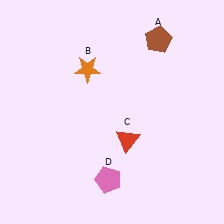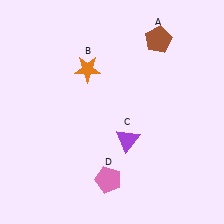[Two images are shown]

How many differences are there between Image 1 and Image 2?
There is 1 difference between the two images.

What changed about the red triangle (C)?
In Image 1, C is red. In Image 2, it changed to purple.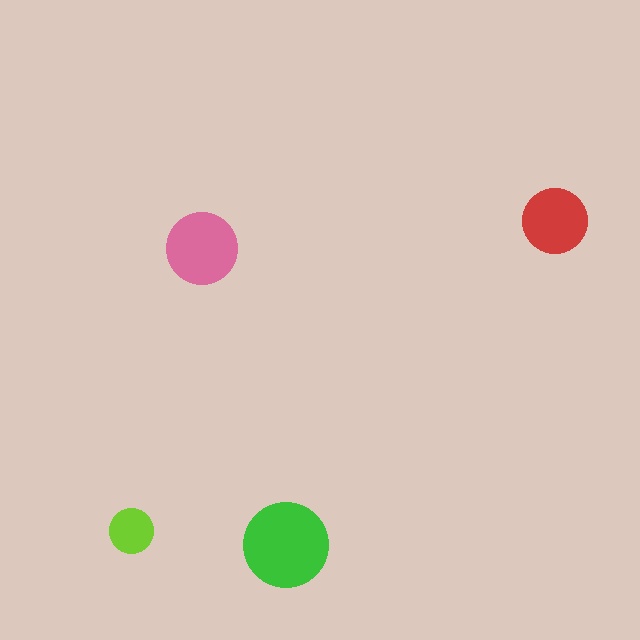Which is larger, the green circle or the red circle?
The green one.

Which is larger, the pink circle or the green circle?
The green one.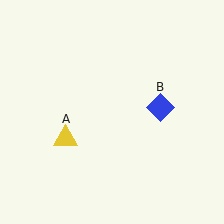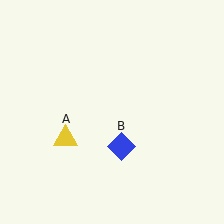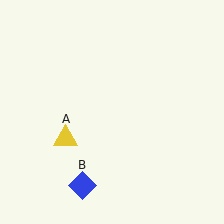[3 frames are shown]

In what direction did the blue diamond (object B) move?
The blue diamond (object B) moved down and to the left.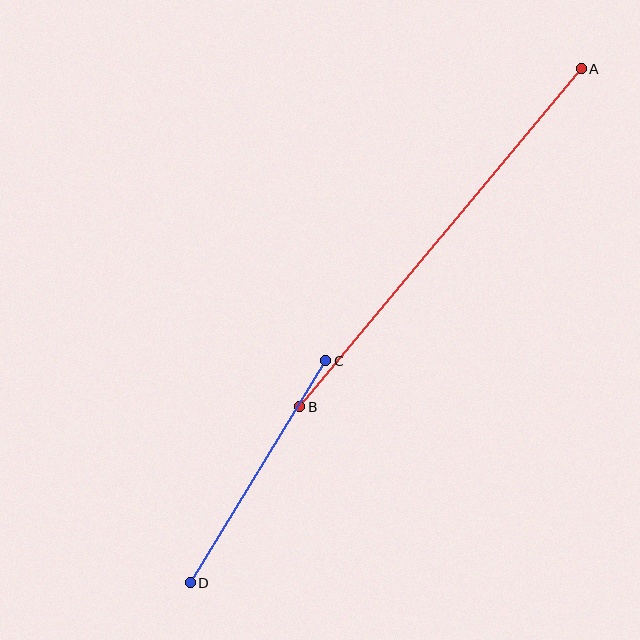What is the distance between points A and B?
The distance is approximately 440 pixels.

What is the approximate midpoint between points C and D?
The midpoint is at approximately (258, 472) pixels.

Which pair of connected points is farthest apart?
Points A and B are farthest apart.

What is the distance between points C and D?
The distance is approximately 260 pixels.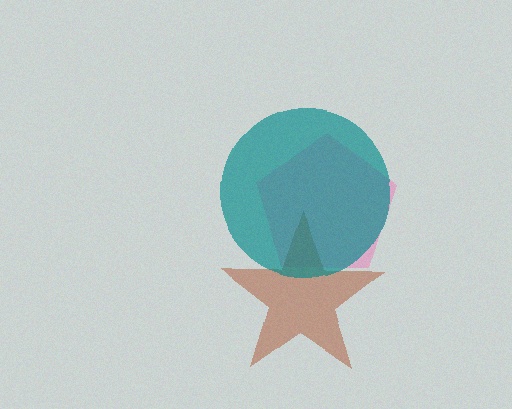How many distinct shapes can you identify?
There are 3 distinct shapes: a pink pentagon, a brown star, a teal circle.